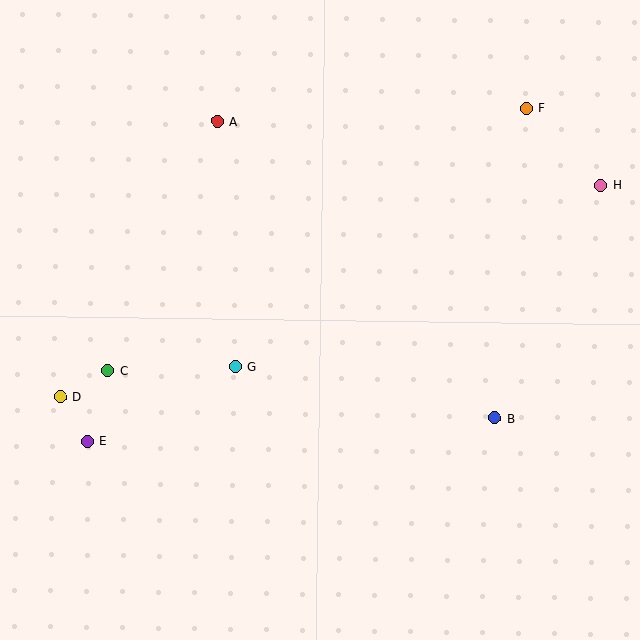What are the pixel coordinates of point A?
Point A is at (217, 121).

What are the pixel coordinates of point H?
Point H is at (601, 185).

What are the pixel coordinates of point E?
Point E is at (87, 441).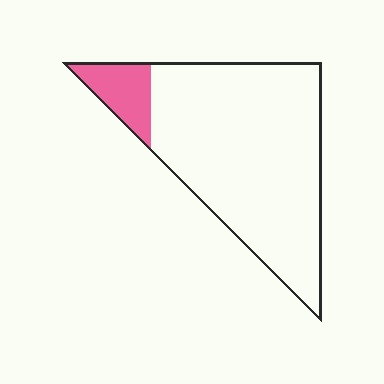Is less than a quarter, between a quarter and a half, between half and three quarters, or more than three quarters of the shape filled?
Less than a quarter.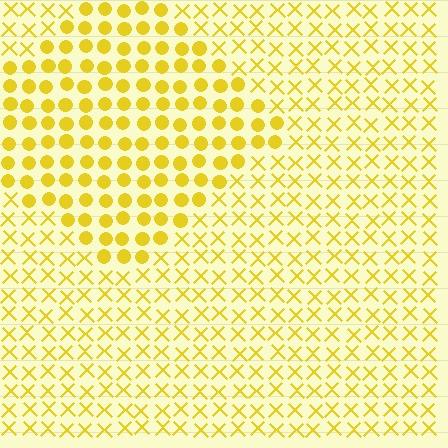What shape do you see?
I see a diamond.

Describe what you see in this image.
The image is filled with small yellow elements arranged in a uniform grid. A diamond-shaped region contains circles, while the surrounding area contains X marks. The boundary is defined purely by the change in element shape.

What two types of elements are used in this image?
The image uses circles inside the diamond region and X marks outside it.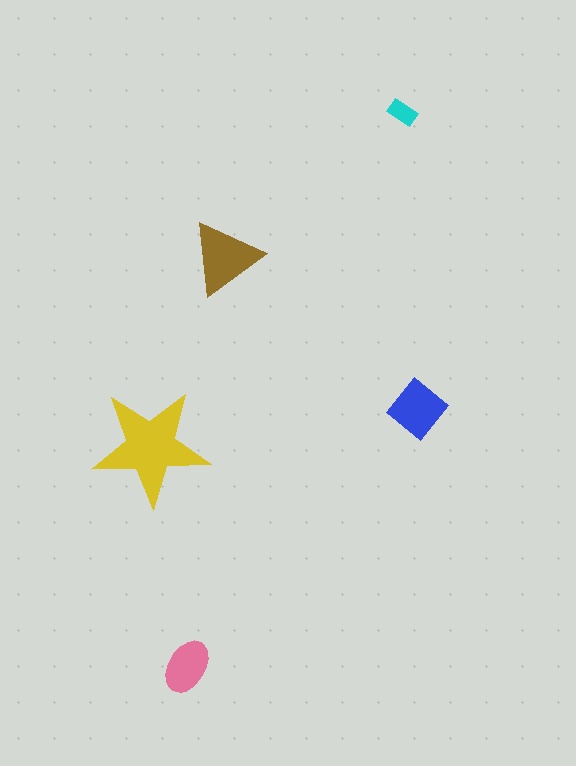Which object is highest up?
The cyan rectangle is topmost.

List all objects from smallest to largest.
The cyan rectangle, the pink ellipse, the blue diamond, the brown triangle, the yellow star.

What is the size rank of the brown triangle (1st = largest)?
2nd.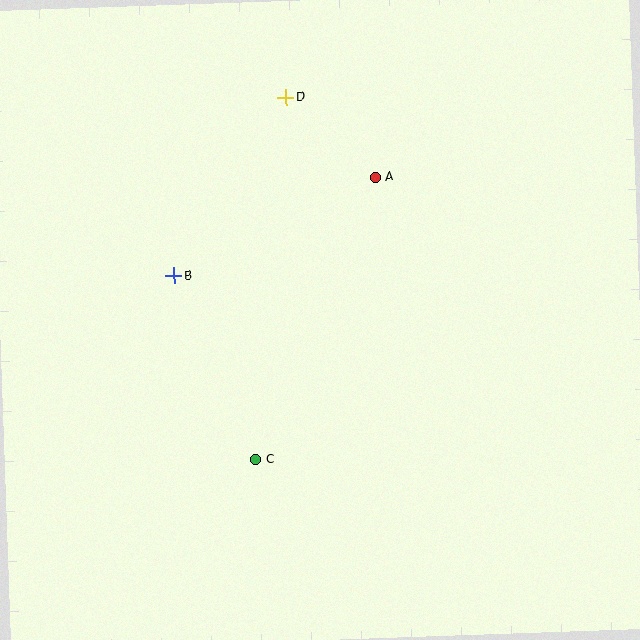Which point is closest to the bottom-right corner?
Point C is closest to the bottom-right corner.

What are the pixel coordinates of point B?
Point B is at (174, 276).